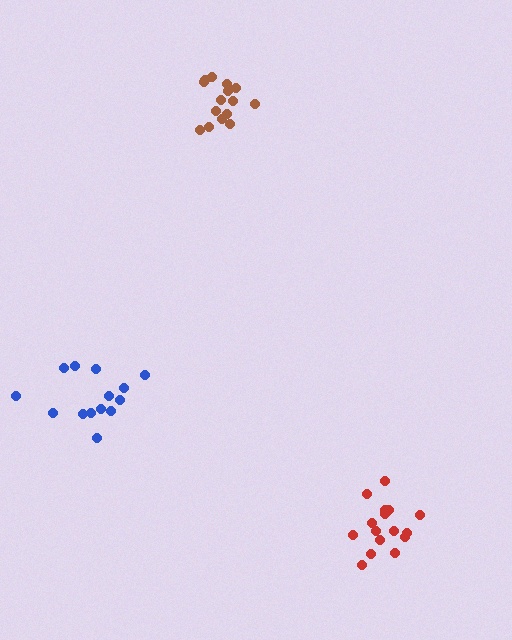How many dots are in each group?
Group 1: 14 dots, Group 2: 16 dots, Group 3: 15 dots (45 total).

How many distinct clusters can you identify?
There are 3 distinct clusters.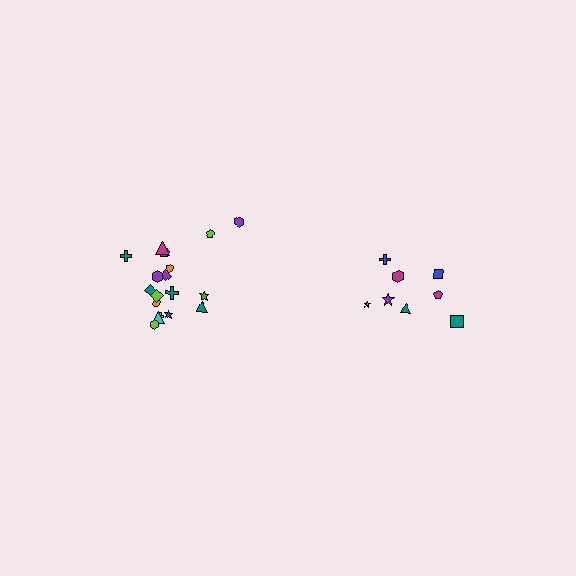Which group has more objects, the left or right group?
The left group.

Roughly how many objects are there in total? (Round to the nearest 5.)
Roughly 25 objects in total.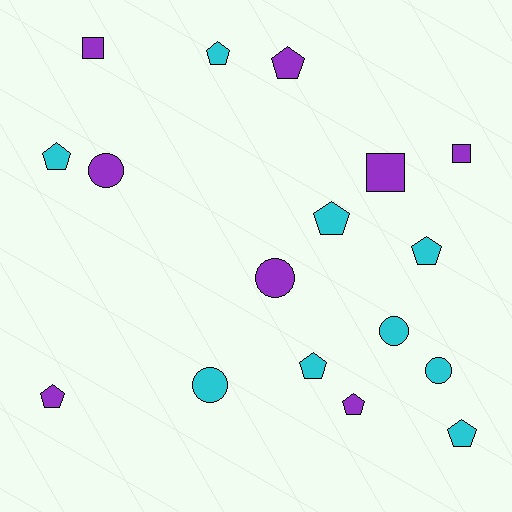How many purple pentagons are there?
There are 3 purple pentagons.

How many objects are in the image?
There are 17 objects.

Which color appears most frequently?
Cyan, with 9 objects.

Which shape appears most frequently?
Pentagon, with 9 objects.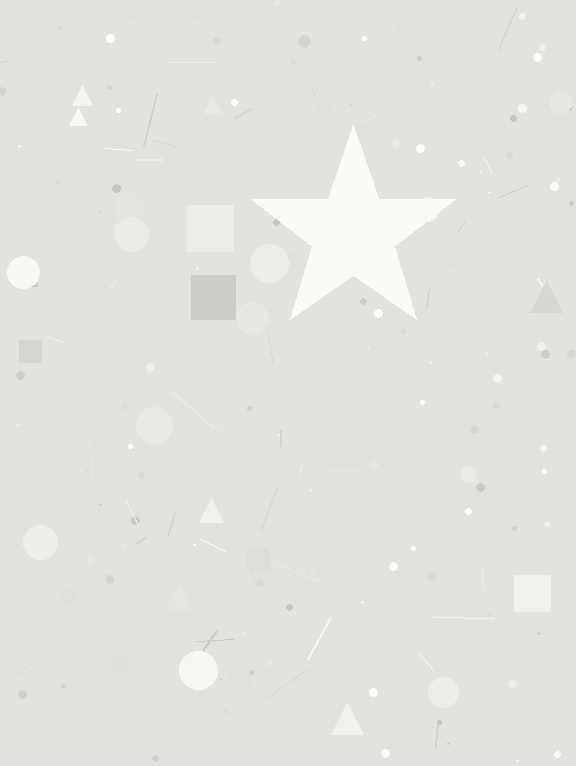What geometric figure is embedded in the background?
A star is embedded in the background.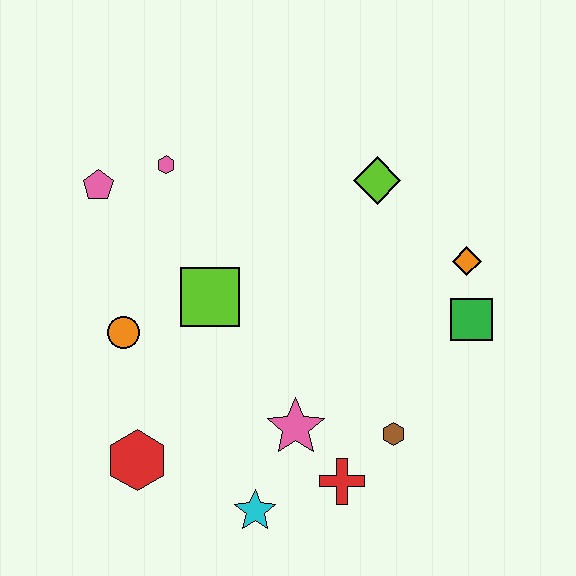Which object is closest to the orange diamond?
The green square is closest to the orange diamond.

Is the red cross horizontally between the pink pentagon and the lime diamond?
Yes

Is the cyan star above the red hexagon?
No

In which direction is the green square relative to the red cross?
The green square is above the red cross.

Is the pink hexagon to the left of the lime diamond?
Yes